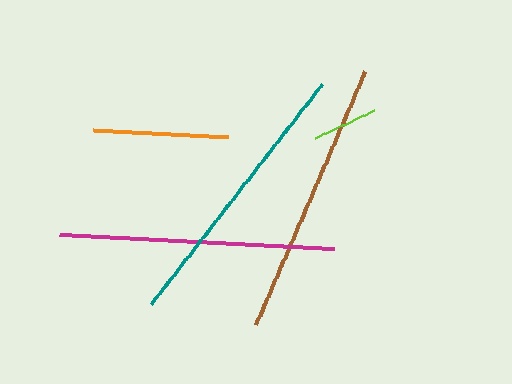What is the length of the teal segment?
The teal segment is approximately 277 pixels long.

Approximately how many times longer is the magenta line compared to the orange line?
The magenta line is approximately 2.0 times the length of the orange line.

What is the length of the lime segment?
The lime segment is approximately 66 pixels long.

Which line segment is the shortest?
The lime line is the shortest at approximately 66 pixels.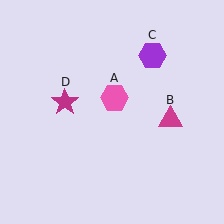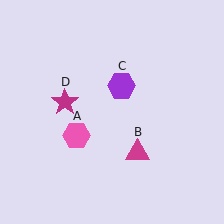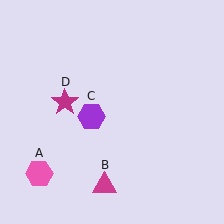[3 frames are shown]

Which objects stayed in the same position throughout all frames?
Magenta star (object D) remained stationary.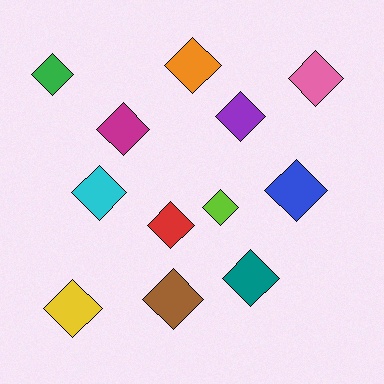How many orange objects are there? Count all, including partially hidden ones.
There is 1 orange object.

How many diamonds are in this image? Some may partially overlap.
There are 12 diamonds.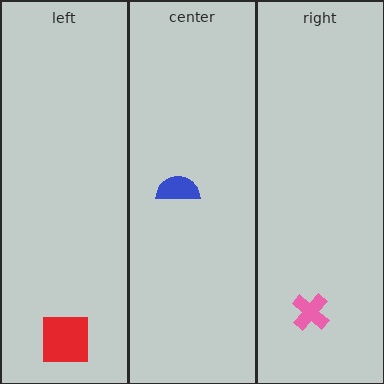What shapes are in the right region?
The pink cross.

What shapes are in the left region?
The red square.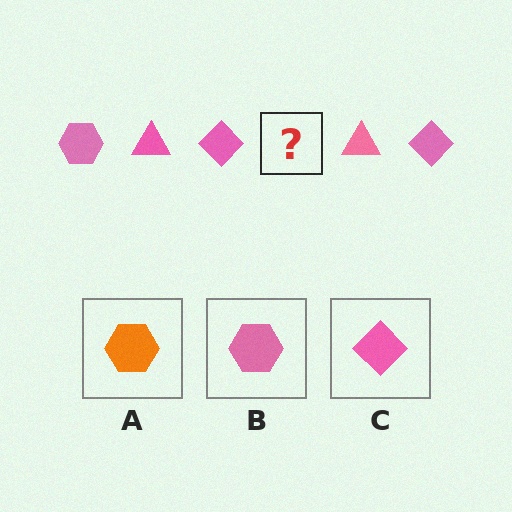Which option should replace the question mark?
Option B.